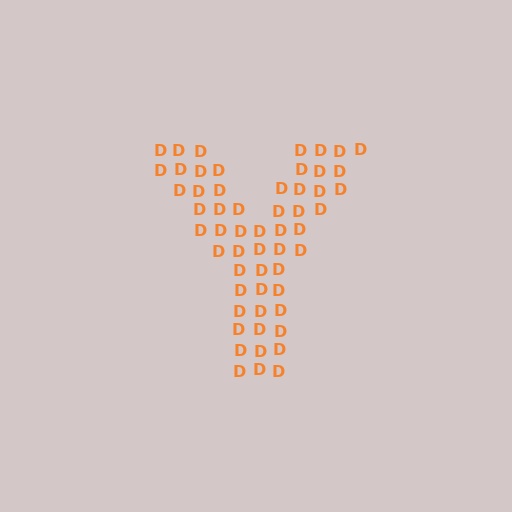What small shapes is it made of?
It is made of small letter D's.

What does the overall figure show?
The overall figure shows the letter Y.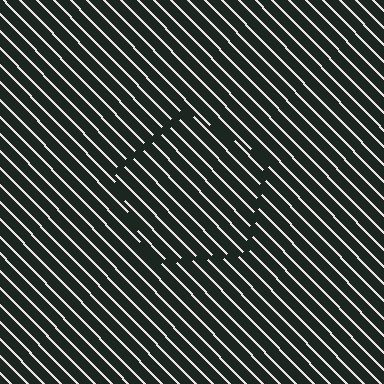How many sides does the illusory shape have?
5 sides — the line-ends trace a pentagon.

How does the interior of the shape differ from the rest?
The interior of the shape contains the same grating, shifted by half a period — the contour is defined by the phase discontinuity where line-ends from the inner and outer gratings abut.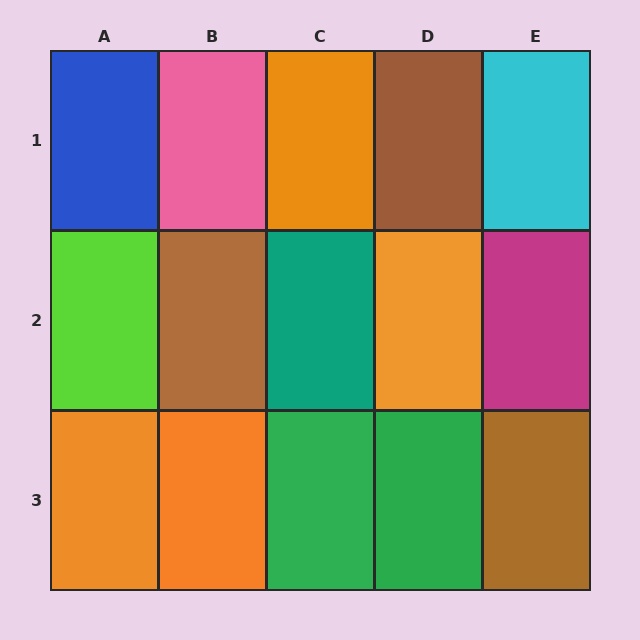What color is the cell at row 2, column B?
Brown.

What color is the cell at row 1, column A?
Blue.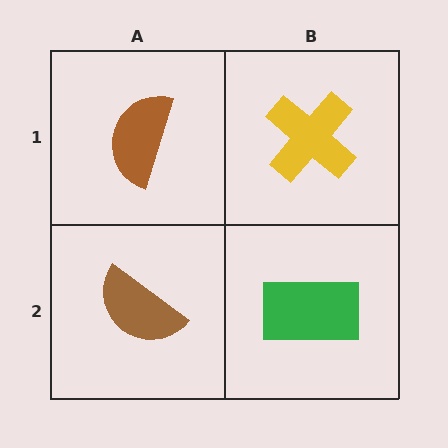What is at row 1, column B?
A yellow cross.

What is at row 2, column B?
A green rectangle.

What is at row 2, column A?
A brown semicircle.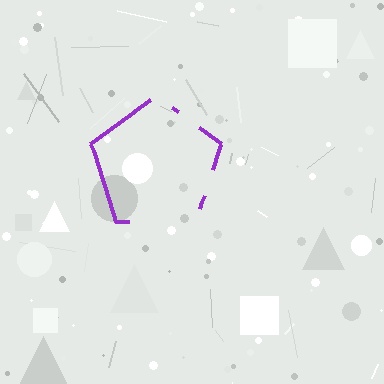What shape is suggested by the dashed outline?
The dashed outline suggests a pentagon.